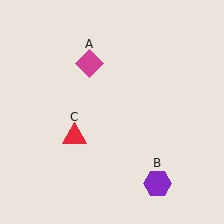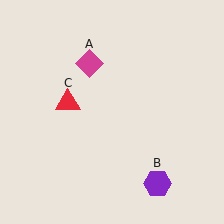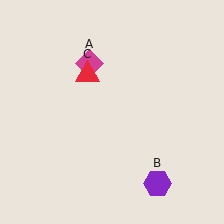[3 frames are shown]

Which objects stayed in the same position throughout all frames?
Magenta diamond (object A) and purple hexagon (object B) remained stationary.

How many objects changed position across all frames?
1 object changed position: red triangle (object C).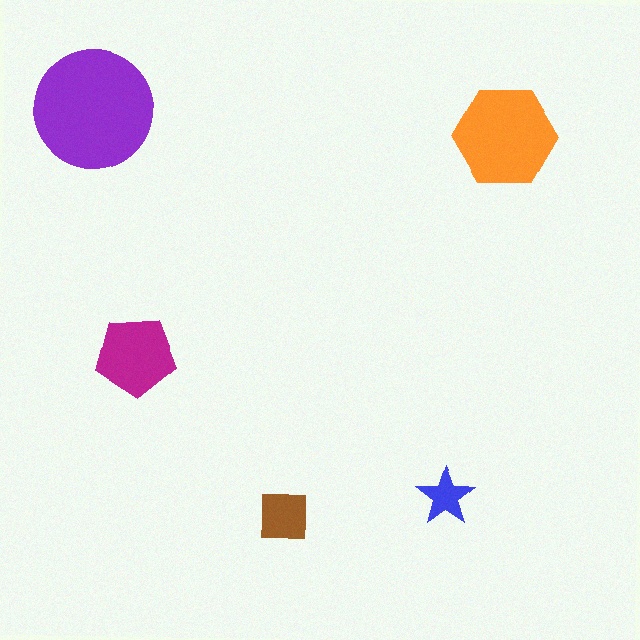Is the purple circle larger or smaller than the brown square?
Larger.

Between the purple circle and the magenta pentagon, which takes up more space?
The purple circle.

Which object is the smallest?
The blue star.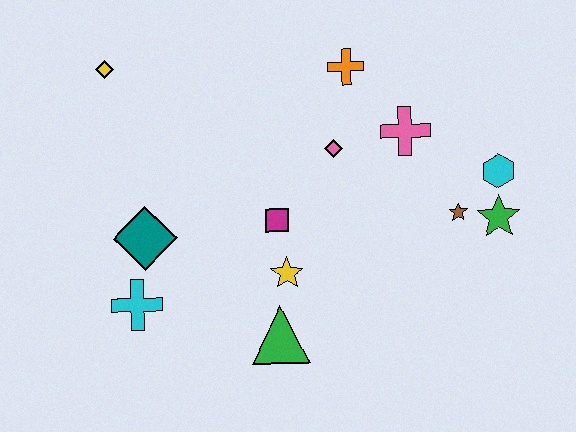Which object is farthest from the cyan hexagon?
The yellow diamond is farthest from the cyan hexagon.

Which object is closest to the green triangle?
The yellow star is closest to the green triangle.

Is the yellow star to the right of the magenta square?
Yes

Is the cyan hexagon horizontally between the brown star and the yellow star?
No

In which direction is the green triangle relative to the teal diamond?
The green triangle is to the right of the teal diamond.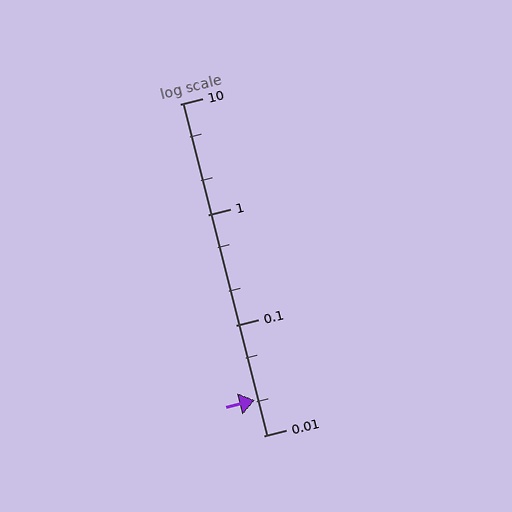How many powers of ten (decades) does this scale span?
The scale spans 3 decades, from 0.01 to 10.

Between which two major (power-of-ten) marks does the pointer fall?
The pointer is between 0.01 and 0.1.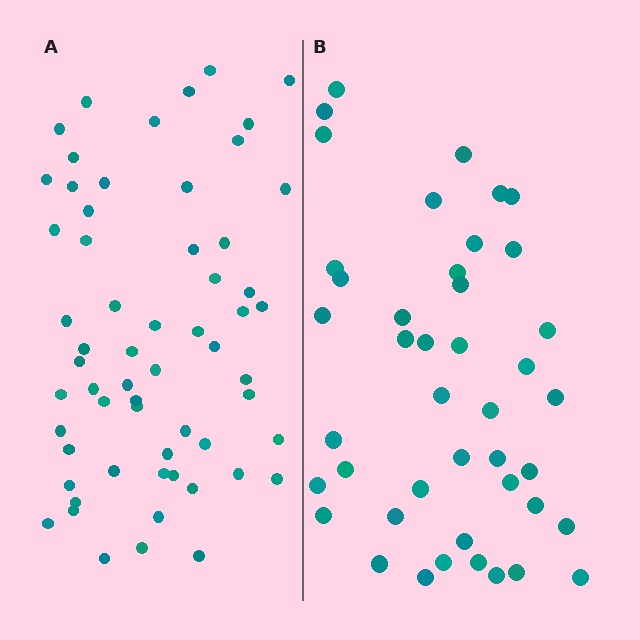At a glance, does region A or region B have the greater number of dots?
Region A (the left region) has more dots.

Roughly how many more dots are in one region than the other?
Region A has approximately 15 more dots than region B.